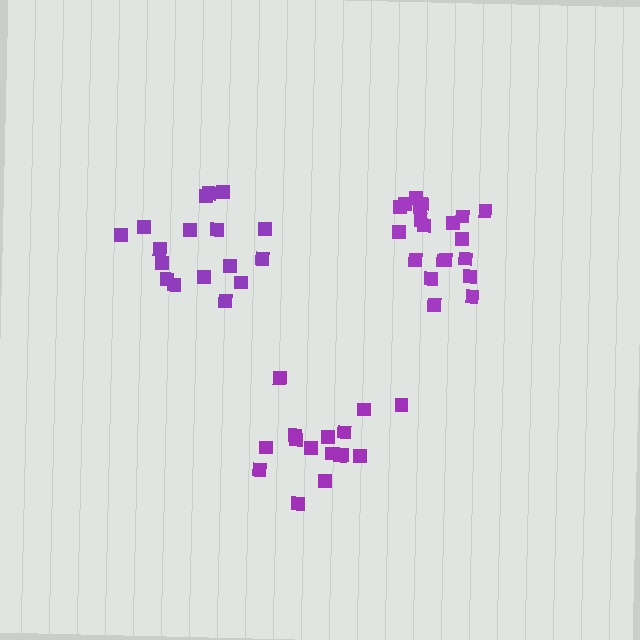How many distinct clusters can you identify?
There are 3 distinct clusters.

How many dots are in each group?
Group 1: 16 dots, Group 2: 20 dots, Group 3: 17 dots (53 total).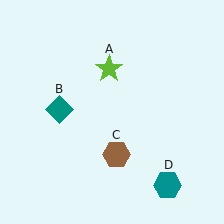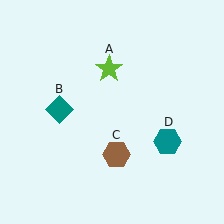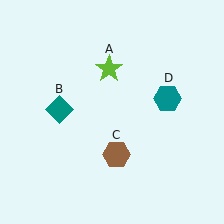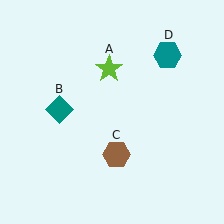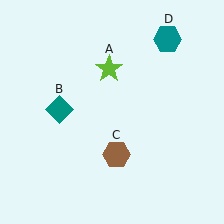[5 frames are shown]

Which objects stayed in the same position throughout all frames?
Lime star (object A) and teal diamond (object B) and brown hexagon (object C) remained stationary.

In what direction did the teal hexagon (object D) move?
The teal hexagon (object D) moved up.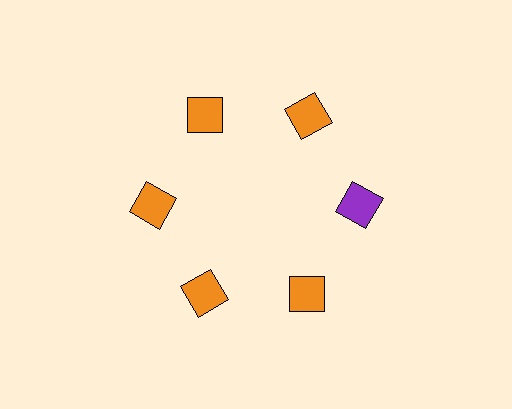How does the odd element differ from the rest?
It has a different color: purple instead of orange.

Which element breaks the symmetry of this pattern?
The purple square at roughly the 3 o'clock position breaks the symmetry. All other shapes are orange squares.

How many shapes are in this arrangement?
There are 6 shapes arranged in a ring pattern.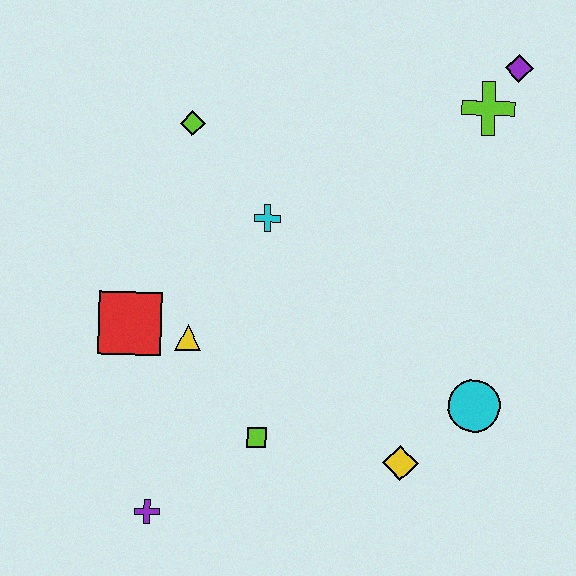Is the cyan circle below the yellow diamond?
No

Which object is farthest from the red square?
The purple diamond is farthest from the red square.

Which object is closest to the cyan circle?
The yellow diamond is closest to the cyan circle.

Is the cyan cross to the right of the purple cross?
Yes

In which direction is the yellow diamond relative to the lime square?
The yellow diamond is to the right of the lime square.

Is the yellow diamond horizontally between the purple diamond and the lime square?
Yes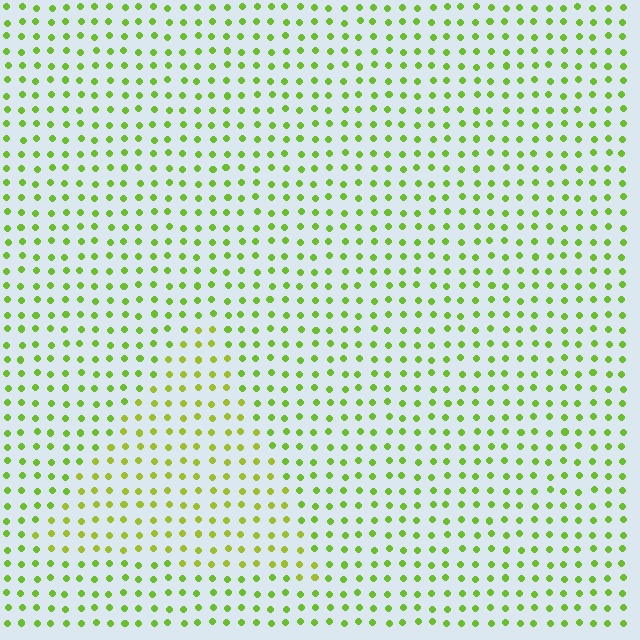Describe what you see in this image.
The image is filled with small lime elements in a uniform arrangement. A triangle-shaped region is visible where the elements are tinted to a slightly different hue, forming a subtle color boundary.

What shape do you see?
I see a triangle.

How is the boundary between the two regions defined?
The boundary is defined purely by a slight shift in hue (about 22 degrees). Spacing, size, and orientation are identical on both sides.